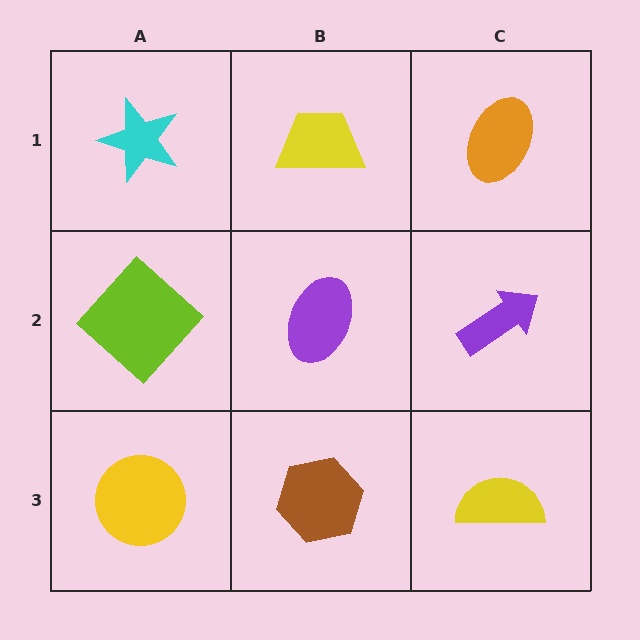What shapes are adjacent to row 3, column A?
A lime diamond (row 2, column A), a brown hexagon (row 3, column B).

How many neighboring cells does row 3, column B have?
3.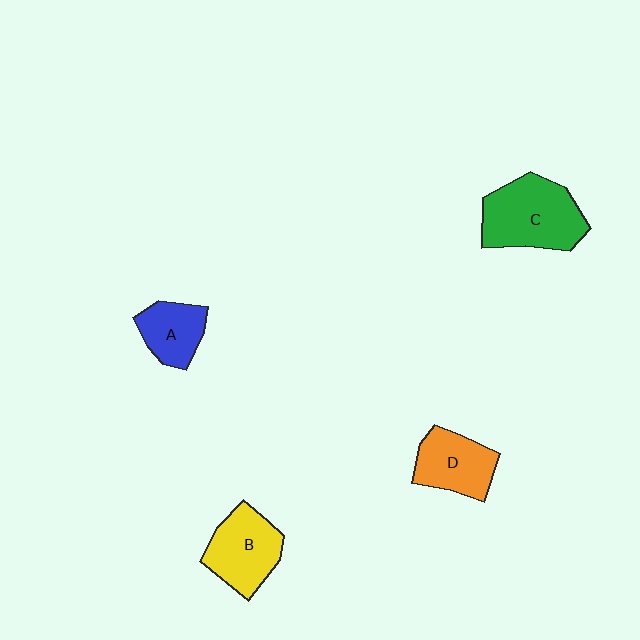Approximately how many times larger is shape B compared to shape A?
Approximately 1.4 times.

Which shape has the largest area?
Shape C (green).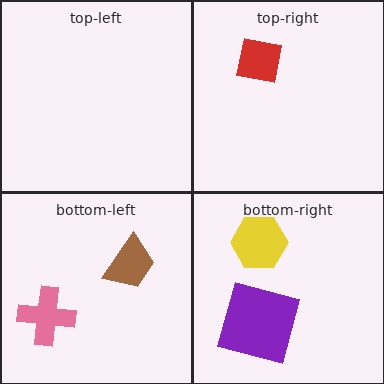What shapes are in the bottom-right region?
The purple square, the yellow hexagon.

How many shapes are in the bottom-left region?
2.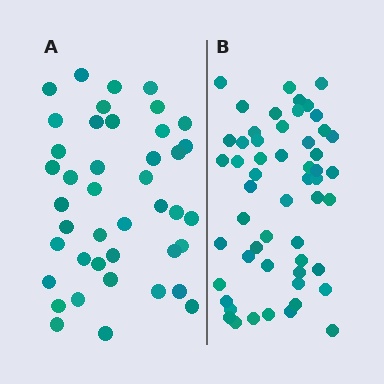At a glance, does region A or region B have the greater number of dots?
Region B (the right region) has more dots.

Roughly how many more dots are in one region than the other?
Region B has roughly 12 or so more dots than region A.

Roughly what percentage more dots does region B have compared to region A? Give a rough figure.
About 30% more.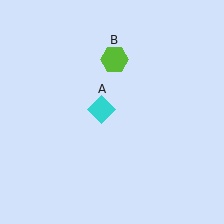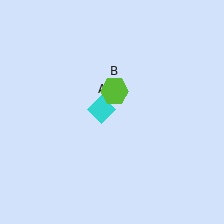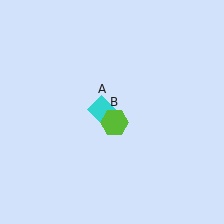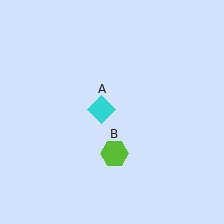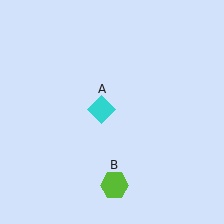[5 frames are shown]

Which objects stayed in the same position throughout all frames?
Cyan diamond (object A) remained stationary.